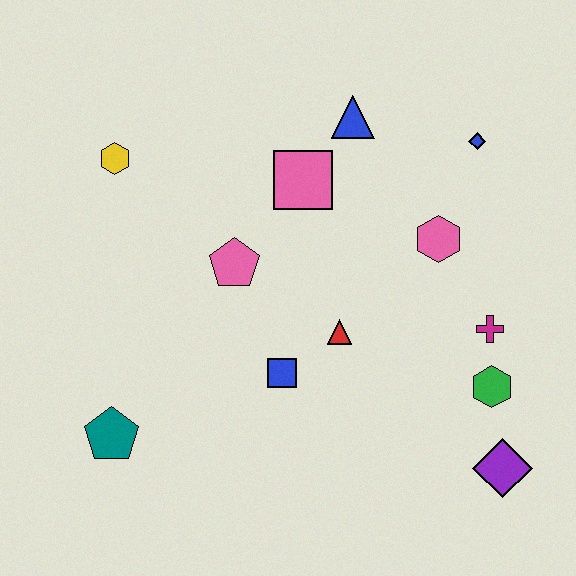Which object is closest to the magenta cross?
The green hexagon is closest to the magenta cross.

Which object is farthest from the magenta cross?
The yellow hexagon is farthest from the magenta cross.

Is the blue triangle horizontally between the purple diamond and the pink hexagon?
No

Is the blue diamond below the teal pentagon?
No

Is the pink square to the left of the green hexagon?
Yes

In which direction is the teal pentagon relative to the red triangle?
The teal pentagon is to the left of the red triangle.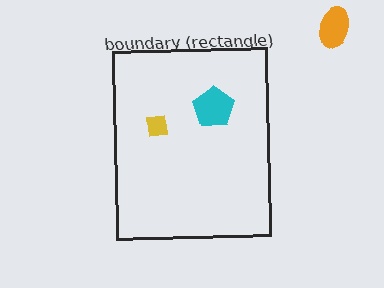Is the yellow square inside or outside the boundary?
Inside.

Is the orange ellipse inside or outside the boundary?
Outside.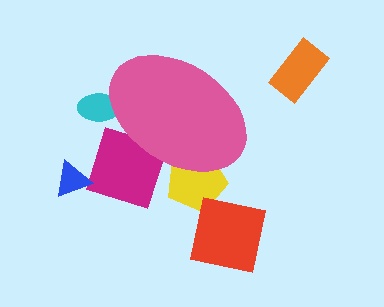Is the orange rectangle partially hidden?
No, the orange rectangle is fully visible.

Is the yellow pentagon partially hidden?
Yes, the yellow pentagon is partially hidden behind the pink ellipse.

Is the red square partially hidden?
No, the red square is fully visible.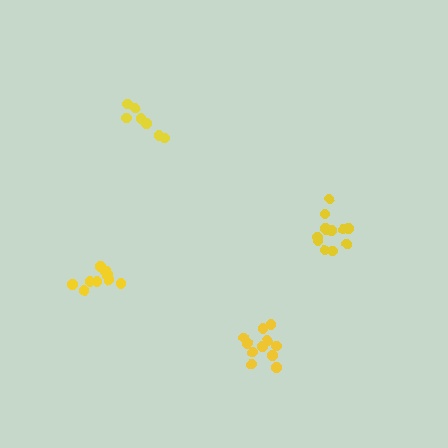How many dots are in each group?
Group 1: 9 dots, Group 2: 12 dots, Group 3: 11 dots, Group 4: 7 dots (39 total).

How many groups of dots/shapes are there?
There are 4 groups.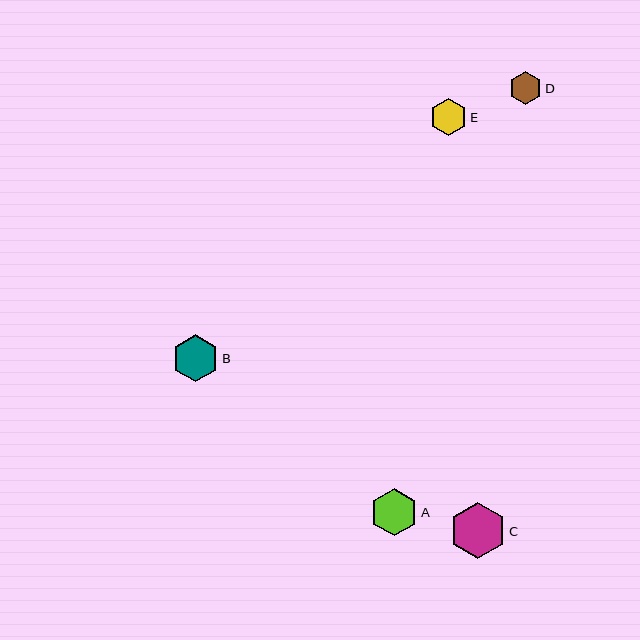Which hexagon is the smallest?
Hexagon D is the smallest with a size of approximately 33 pixels.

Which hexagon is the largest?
Hexagon C is the largest with a size of approximately 56 pixels.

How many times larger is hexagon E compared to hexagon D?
Hexagon E is approximately 1.1 times the size of hexagon D.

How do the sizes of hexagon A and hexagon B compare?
Hexagon A and hexagon B are approximately the same size.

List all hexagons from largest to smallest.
From largest to smallest: C, A, B, E, D.